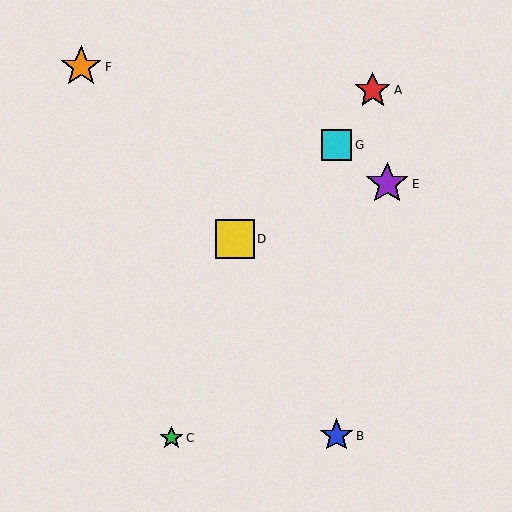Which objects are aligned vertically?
Objects B, G are aligned vertically.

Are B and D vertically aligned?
No, B is at x≈337 and D is at x≈235.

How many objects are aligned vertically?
2 objects (B, G) are aligned vertically.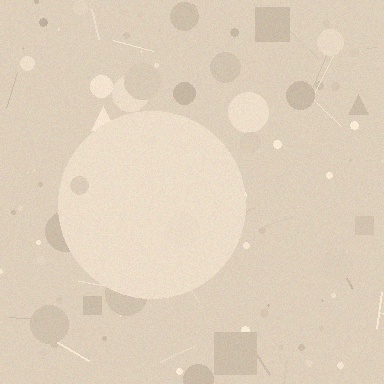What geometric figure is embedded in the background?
A circle is embedded in the background.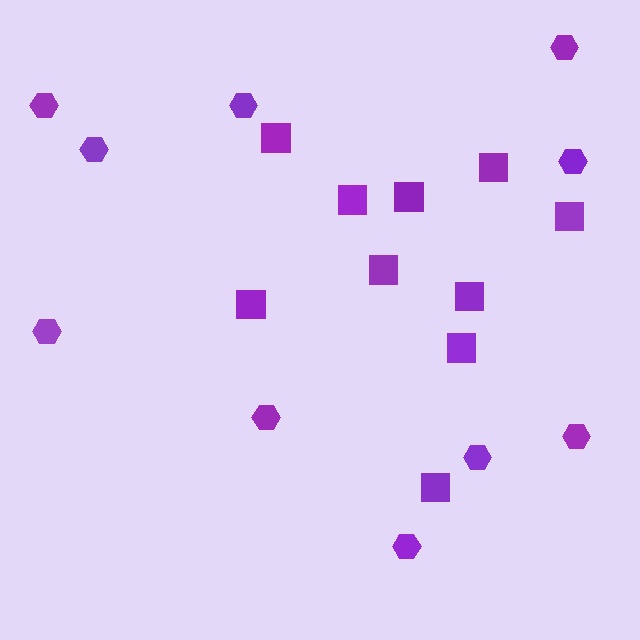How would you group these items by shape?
There are 2 groups: one group of hexagons (10) and one group of squares (10).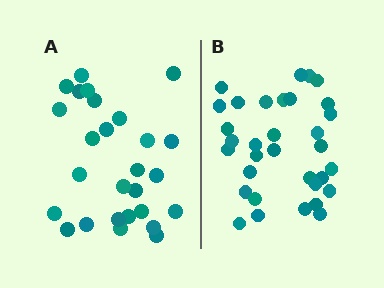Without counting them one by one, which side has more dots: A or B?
Region B (the right region) has more dots.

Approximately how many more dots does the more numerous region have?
Region B has about 6 more dots than region A.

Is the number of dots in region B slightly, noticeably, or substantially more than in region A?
Region B has only slightly more — the two regions are fairly close. The ratio is roughly 1.2 to 1.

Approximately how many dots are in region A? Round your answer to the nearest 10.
About 30 dots. (The exact count is 27, which rounds to 30.)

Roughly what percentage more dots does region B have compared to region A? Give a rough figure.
About 20% more.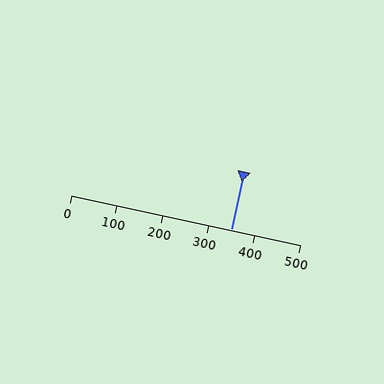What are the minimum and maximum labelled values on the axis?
The axis runs from 0 to 500.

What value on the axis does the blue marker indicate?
The marker indicates approximately 350.